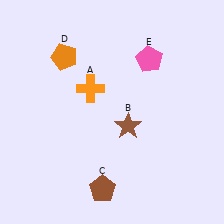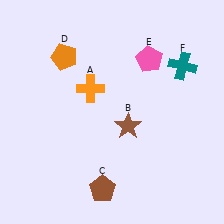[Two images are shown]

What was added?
A teal cross (F) was added in Image 2.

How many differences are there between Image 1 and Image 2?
There is 1 difference between the two images.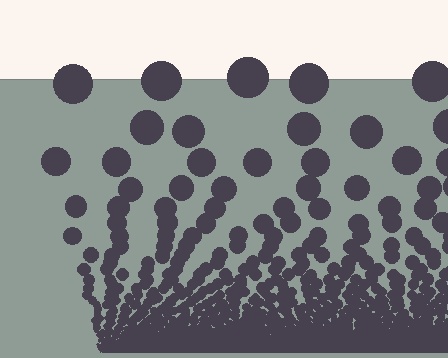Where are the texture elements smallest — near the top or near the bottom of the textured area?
Near the bottom.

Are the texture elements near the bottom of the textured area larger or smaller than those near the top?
Smaller. The gradient is inverted — elements near the bottom are smaller and denser.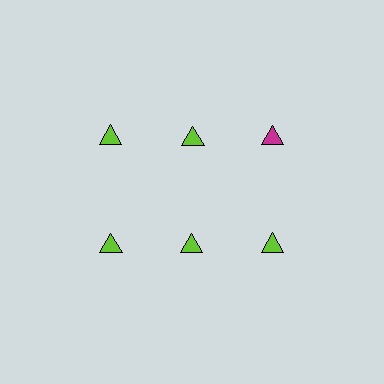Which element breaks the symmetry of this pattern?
The magenta triangle in the top row, center column breaks the symmetry. All other shapes are lime triangles.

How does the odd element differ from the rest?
It has a different color: magenta instead of lime.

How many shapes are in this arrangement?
There are 6 shapes arranged in a grid pattern.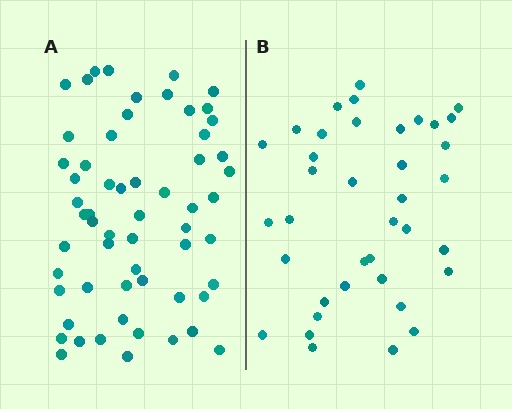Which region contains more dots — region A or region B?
Region A (the left region) has more dots.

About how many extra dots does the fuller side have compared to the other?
Region A has approximately 20 more dots than region B.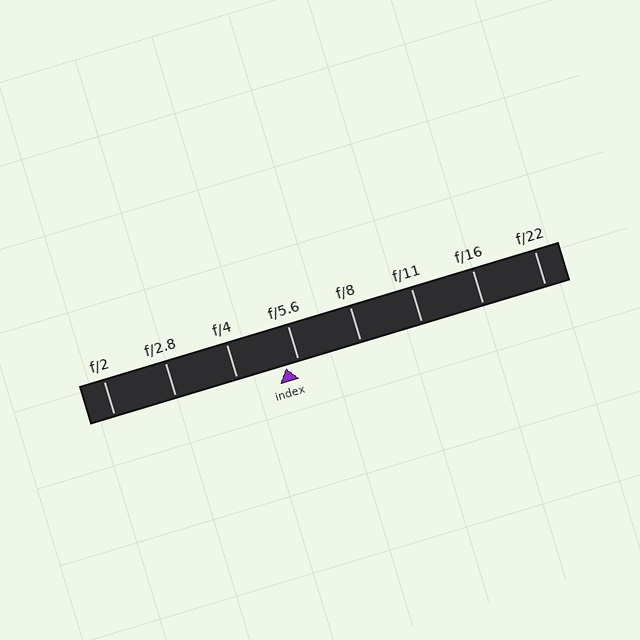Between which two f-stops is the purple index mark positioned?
The index mark is between f/4 and f/5.6.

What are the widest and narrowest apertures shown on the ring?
The widest aperture shown is f/2 and the narrowest is f/22.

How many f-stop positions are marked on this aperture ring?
There are 8 f-stop positions marked.